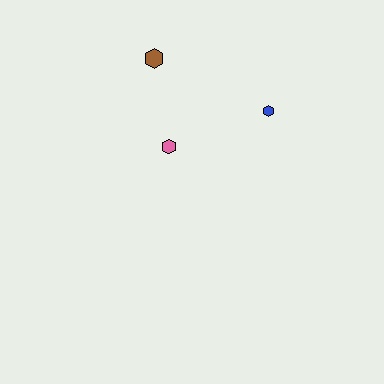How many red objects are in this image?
There are no red objects.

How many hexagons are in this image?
There are 3 hexagons.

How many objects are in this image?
There are 3 objects.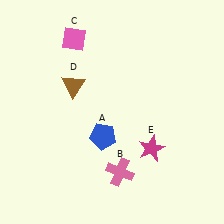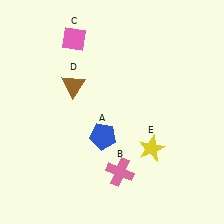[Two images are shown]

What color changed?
The star (E) changed from magenta in Image 1 to yellow in Image 2.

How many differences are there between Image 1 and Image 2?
There is 1 difference between the two images.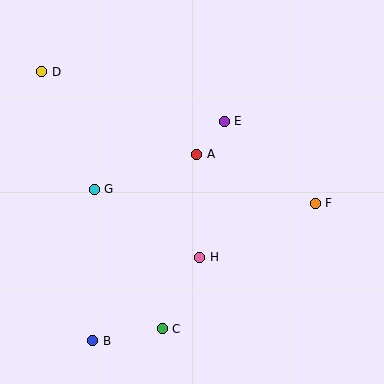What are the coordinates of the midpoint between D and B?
The midpoint between D and B is at (67, 206).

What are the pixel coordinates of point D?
Point D is at (42, 72).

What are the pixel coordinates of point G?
Point G is at (94, 189).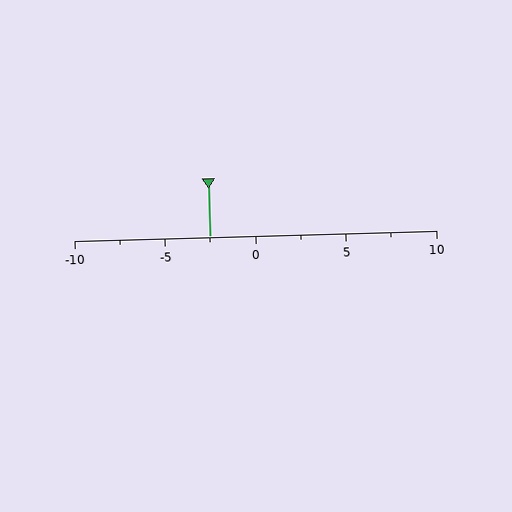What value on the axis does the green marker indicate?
The marker indicates approximately -2.5.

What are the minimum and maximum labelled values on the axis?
The axis runs from -10 to 10.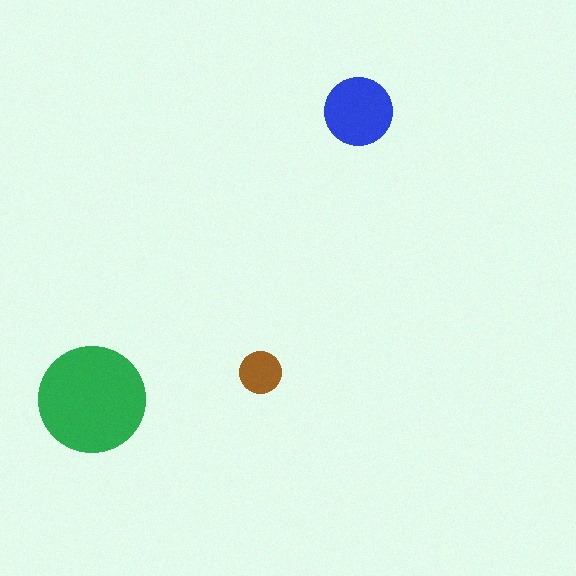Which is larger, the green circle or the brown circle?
The green one.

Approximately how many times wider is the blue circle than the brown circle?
About 1.5 times wider.